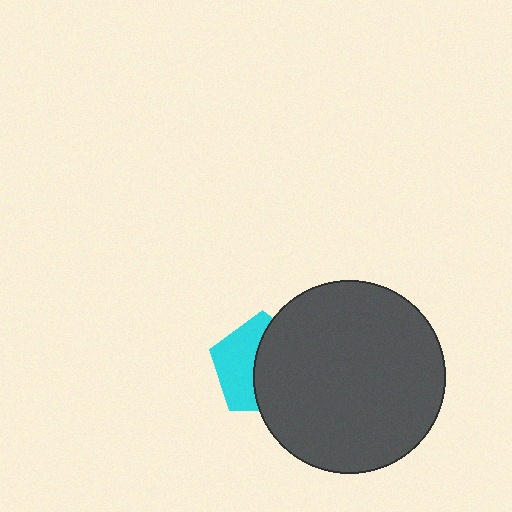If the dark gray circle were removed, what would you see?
You would see the complete cyan pentagon.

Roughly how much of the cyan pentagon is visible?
About half of it is visible (roughly 45%).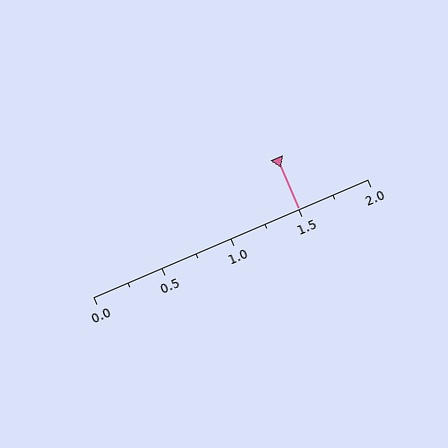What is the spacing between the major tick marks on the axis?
The major ticks are spaced 0.5 apart.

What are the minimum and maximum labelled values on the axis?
The axis runs from 0.0 to 2.0.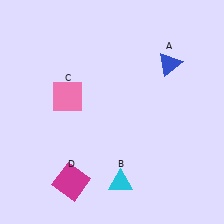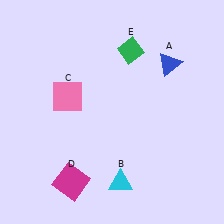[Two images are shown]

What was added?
A green diamond (E) was added in Image 2.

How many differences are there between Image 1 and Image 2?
There is 1 difference between the two images.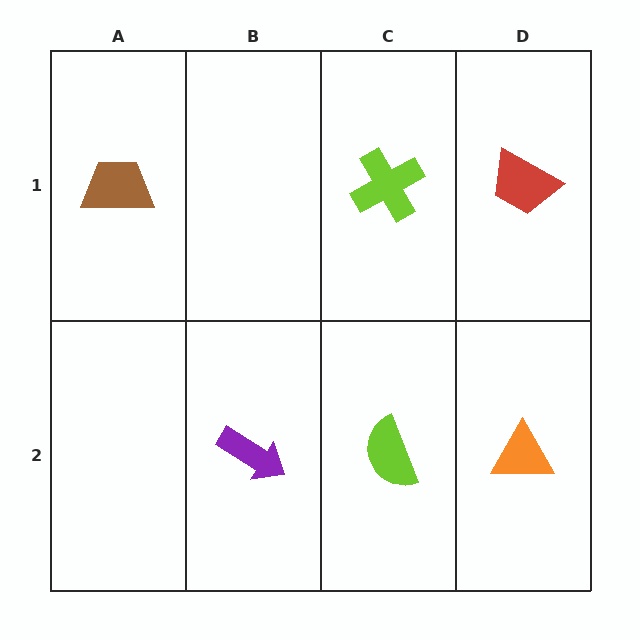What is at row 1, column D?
A red trapezoid.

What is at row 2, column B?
A purple arrow.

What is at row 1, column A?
A brown trapezoid.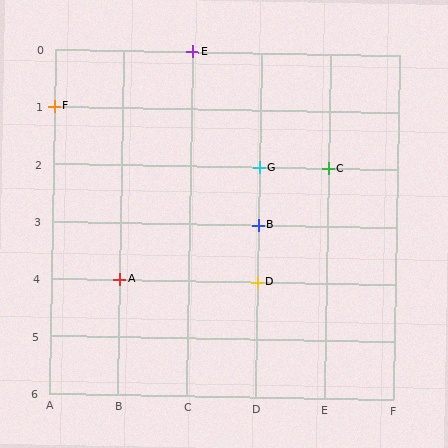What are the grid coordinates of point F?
Point F is at grid coordinates (A, 1).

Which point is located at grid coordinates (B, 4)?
Point A is at (B, 4).